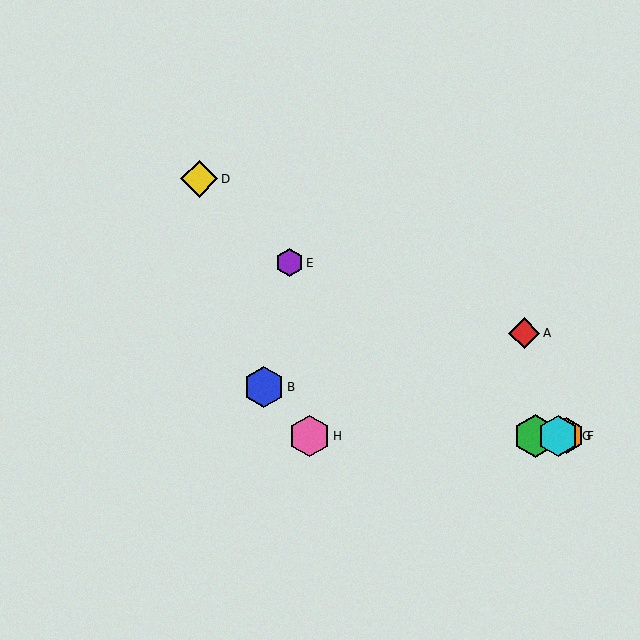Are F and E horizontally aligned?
No, F is at y≈436 and E is at y≈263.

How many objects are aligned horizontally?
4 objects (C, F, G, H) are aligned horizontally.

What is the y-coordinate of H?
Object H is at y≈436.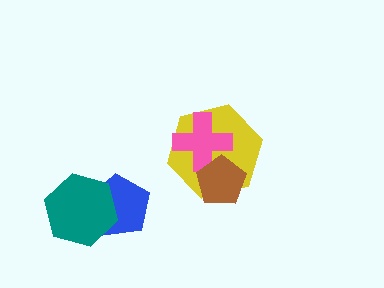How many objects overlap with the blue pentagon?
1 object overlaps with the blue pentagon.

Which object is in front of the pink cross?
The brown pentagon is in front of the pink cross.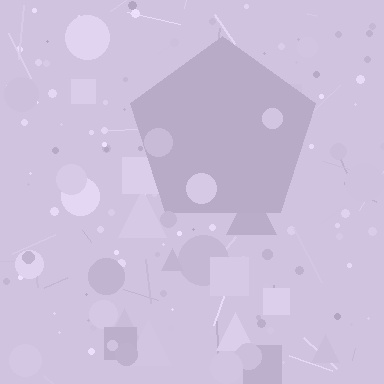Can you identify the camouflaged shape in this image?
The camouflaged shape is a pentagon.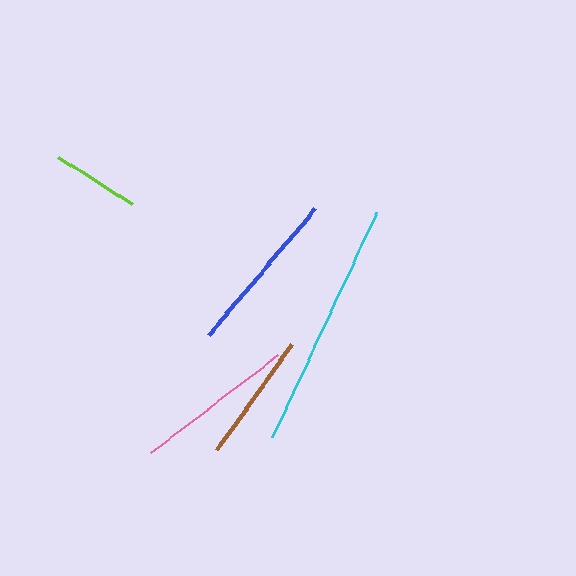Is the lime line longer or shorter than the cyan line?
The cyan line is longer than the lime line.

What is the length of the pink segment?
The pink segment is approximately 160 pixels long.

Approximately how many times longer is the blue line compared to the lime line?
The blue line is approximately 1.9 times the length of the lime line.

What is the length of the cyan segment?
The cyan segment is approximately 248 pixels long.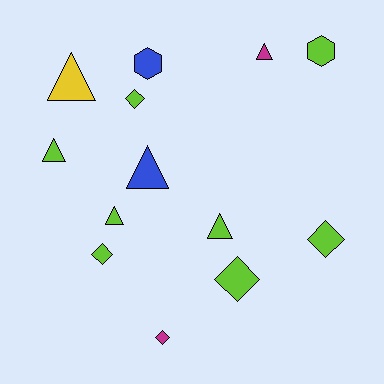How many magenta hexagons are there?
There are no magenta hexagons.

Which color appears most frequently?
Lime, with 8 objects.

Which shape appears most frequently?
Triangle, with 6 objects.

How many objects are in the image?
There are 13 objects.